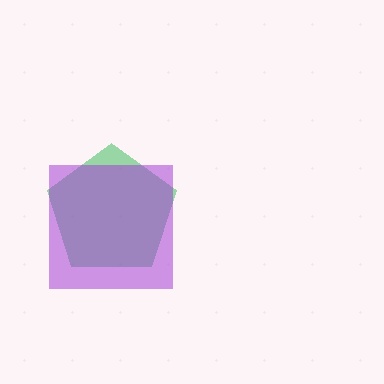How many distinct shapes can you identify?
There are 2 distinct shapes: a green pentagon, a purple square.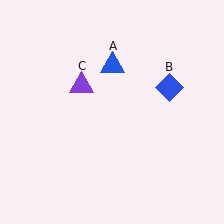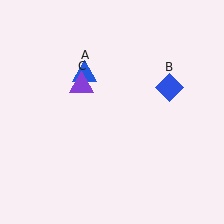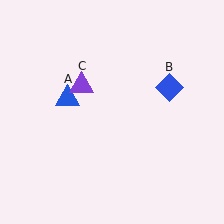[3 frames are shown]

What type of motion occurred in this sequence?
The blue triangle (object A) rotated counterclockwise around the center of the scene.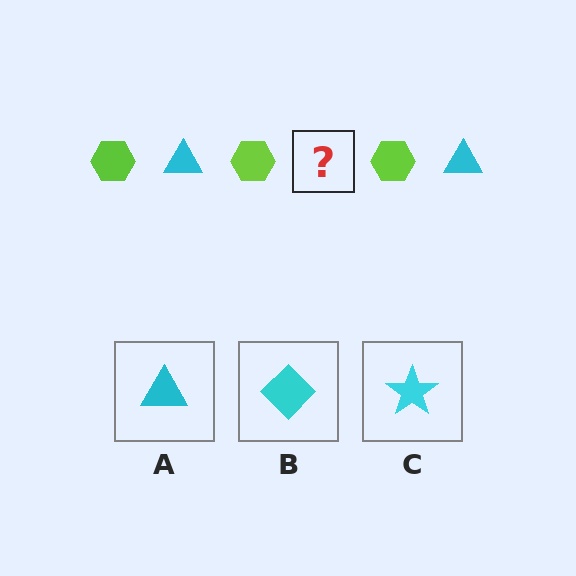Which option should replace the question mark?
Option A.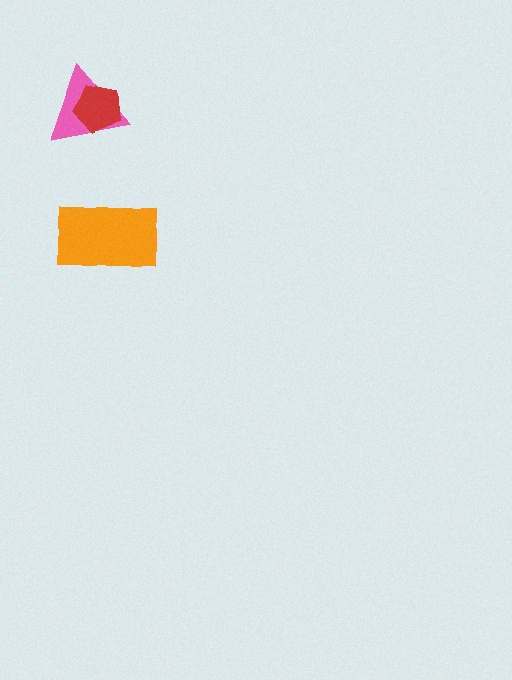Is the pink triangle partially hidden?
Yes, it is partially covered by another shape.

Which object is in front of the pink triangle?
The red pentagon is in front of the pink triangle.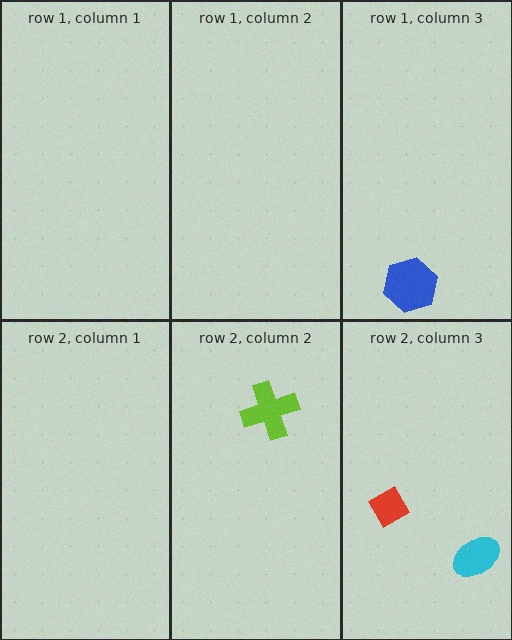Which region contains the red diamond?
The row 2, column 3 region.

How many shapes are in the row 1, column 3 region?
1.